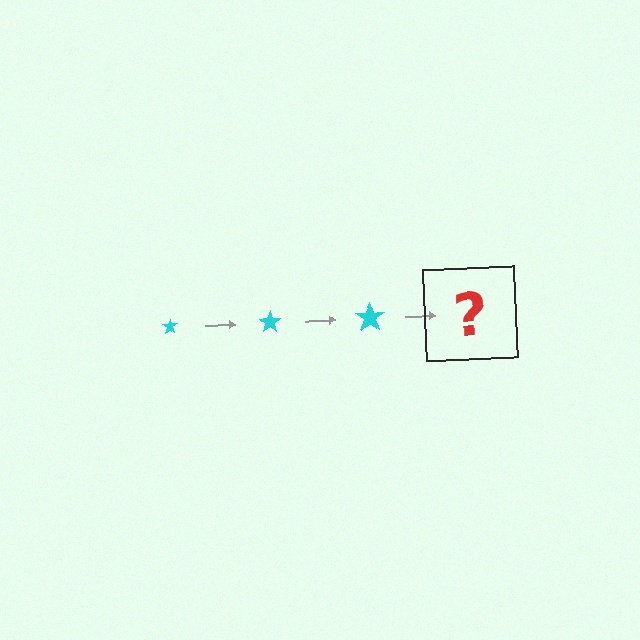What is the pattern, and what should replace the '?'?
The pattern is that the star gets progressively larger each step. The '?' should be a cyan star, larger than the previous one.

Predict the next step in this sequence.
The next step is a cyan star, larger than the previous one.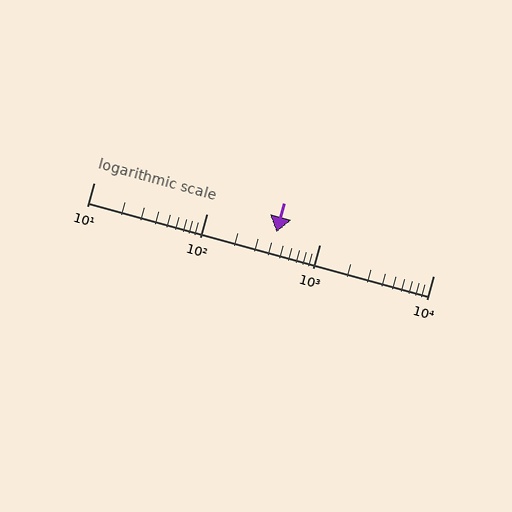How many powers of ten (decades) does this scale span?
The scale spans 3 decades, from 10 to 10000.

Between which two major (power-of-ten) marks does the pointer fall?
The pointer is between 100 and 1000.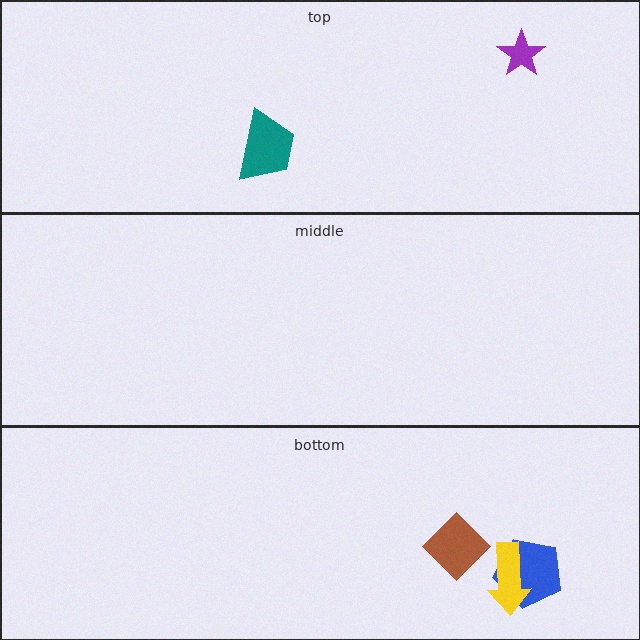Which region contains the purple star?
The top region.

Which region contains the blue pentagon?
The bottom region.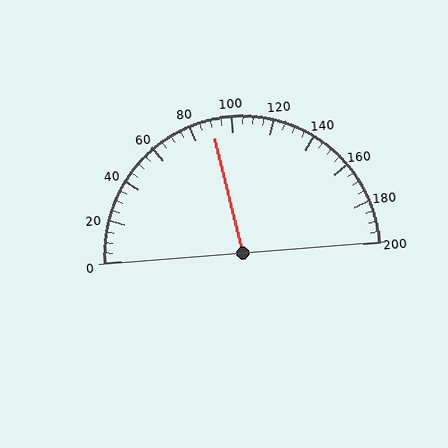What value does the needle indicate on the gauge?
The needle indicates approximately 90.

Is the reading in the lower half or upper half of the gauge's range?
The reading is in the lower half of the range (0 to 200).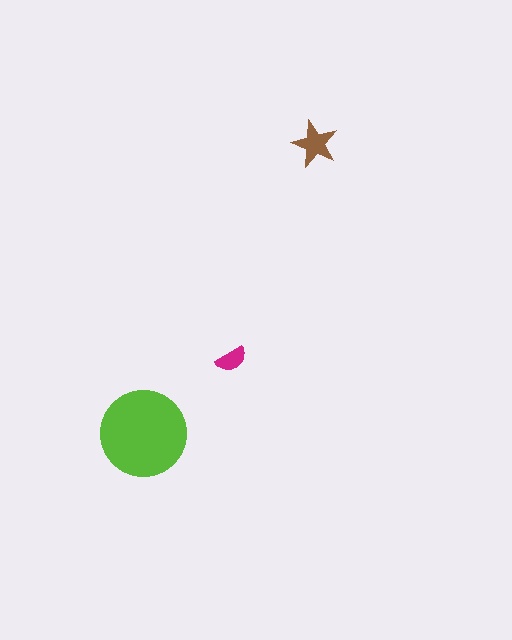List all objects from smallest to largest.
The magenta semicircle, the brown star, the lime circle.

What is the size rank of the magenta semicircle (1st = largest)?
3rd.